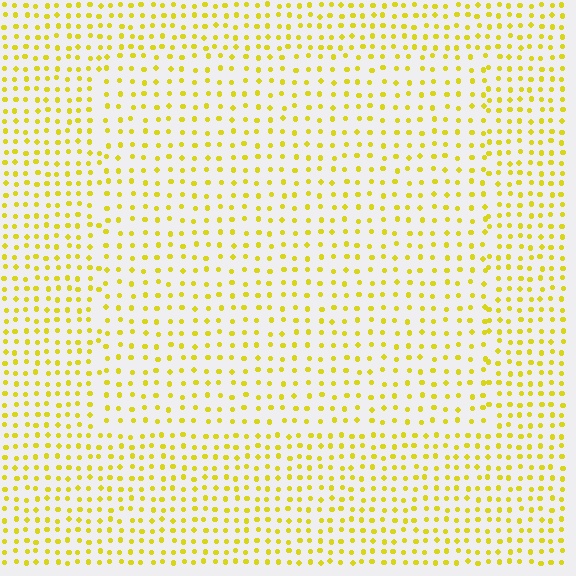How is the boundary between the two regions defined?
The boundary is defined by a change in element density (approximately 1.4x ratio). All elements are the same color, size, and shape.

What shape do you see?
I see a rectangle.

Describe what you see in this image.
The image contains small yellow elements arranged at two different densities. A rectangle-shaped region is visible where the elements are less densely packed than the surrounding area.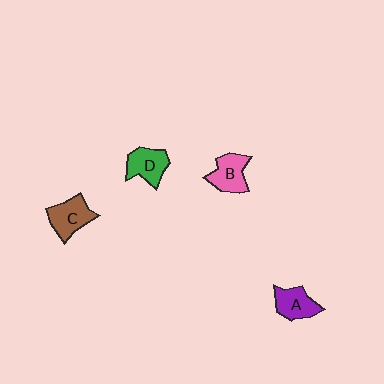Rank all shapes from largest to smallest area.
From largest to smallest: C (brown), B (pink), D (green), A (purple).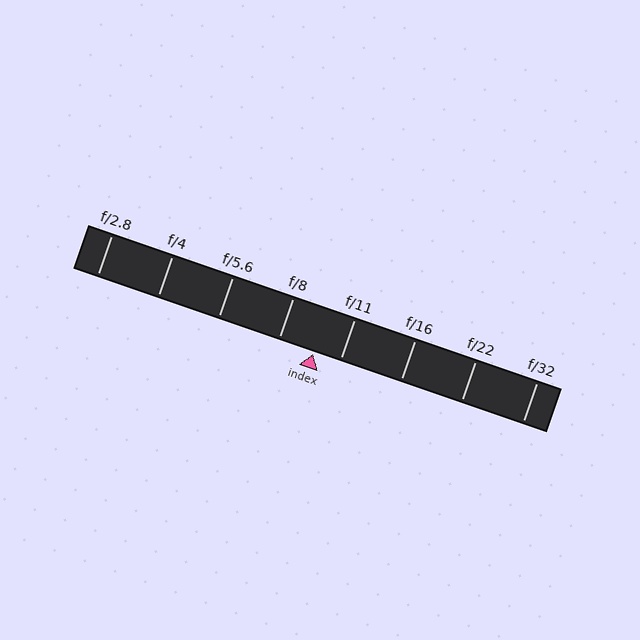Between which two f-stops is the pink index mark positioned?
The index mark is between f/8 and f/11.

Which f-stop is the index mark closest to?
The index mark is closest to f/11.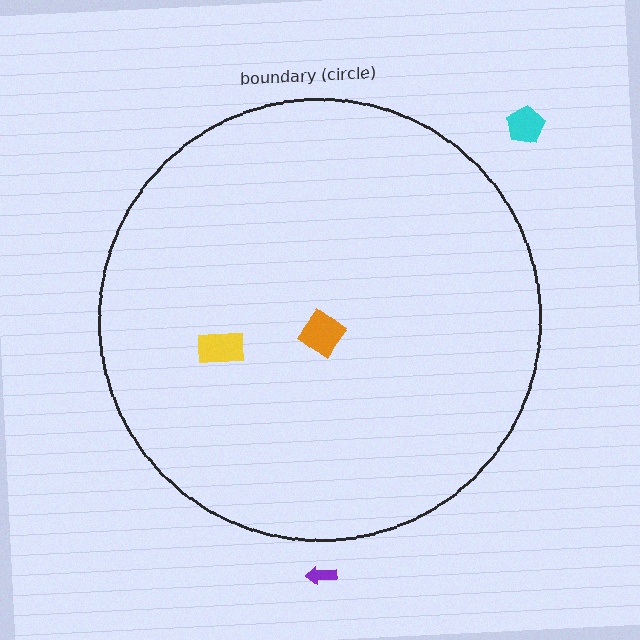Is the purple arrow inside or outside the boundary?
Outside.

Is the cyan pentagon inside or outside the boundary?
Outside.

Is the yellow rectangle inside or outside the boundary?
Inside.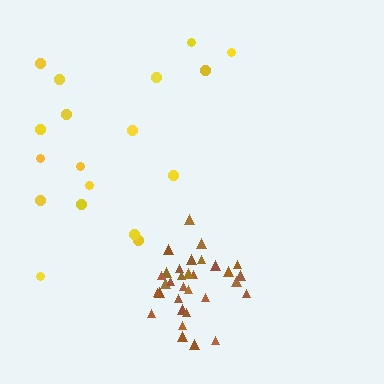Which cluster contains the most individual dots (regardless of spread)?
Brown (32).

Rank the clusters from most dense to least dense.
brown, yellow.